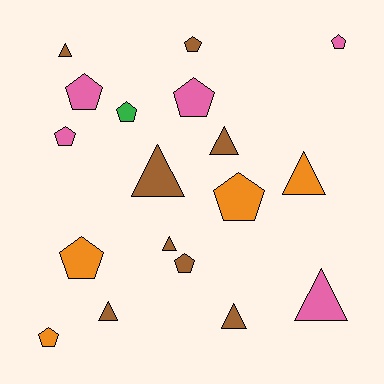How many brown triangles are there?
There are 6 brown triangles.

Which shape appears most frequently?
Pentagon, with 10 objects.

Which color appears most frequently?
Brown, with 8 objects.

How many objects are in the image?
There are 18 objects.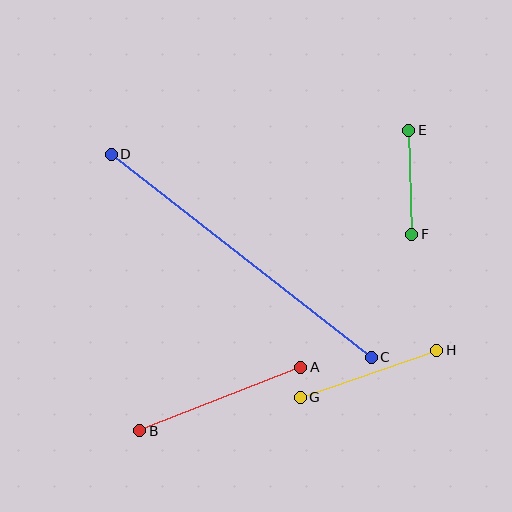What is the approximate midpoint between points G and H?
The midpoint is at approximately (368, 374) pixels.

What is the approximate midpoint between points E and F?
The midpoint is at approximately (410, 182) pixels.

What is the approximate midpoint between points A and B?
The midpoint is at approximately (220, 399) pixels.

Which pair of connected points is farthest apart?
Points C and D are farthest apart.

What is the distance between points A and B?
The distance is approximately 173 pixels.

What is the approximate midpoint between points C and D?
The midpoint is at approximately (241, 256) pixels.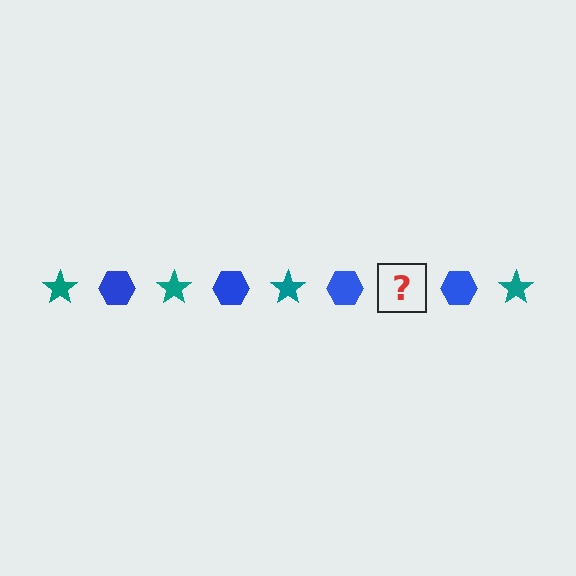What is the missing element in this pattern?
The missing element is a teal star.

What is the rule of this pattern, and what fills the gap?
The rule is that the pattern alternates between teal star and blue hexagon. The gap should be filled with a teal star.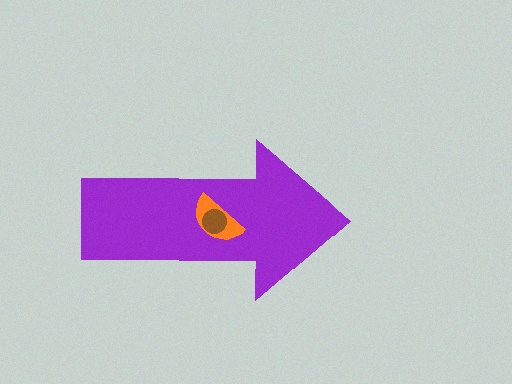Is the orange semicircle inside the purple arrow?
Yes.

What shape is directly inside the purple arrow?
The orange semicircle.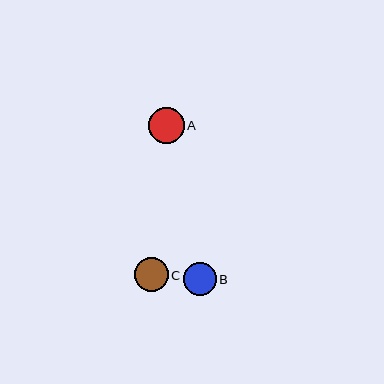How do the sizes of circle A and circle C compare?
Circle A and circle C are approximately the same size.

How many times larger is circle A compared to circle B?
Circle A is approximately 1.1 times the size of circle B.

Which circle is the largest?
Circle A is the largest with a size of approximately 36 pixels.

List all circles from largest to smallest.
From largest to smallest: A, C, B.